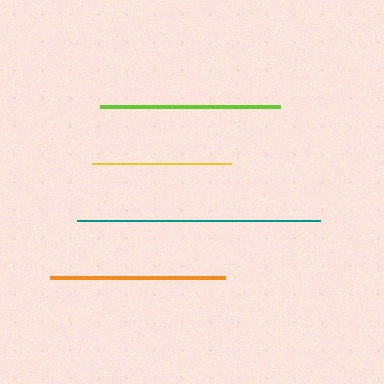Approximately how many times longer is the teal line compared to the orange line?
The teal line is approximately 1.4 times the length of the orange line.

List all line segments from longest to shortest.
From longest to shortest: teal, lime, orange, yellow.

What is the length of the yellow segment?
The yellow segment is approximately 139 pixels long.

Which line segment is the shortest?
The yellow line is the shortest at approximately 139 pixels.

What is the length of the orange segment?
The orange segment is approximately 176 pixels long.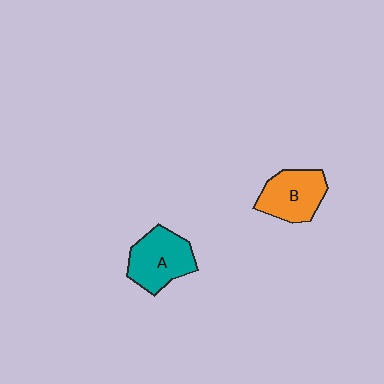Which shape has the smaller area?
Shape B (orange).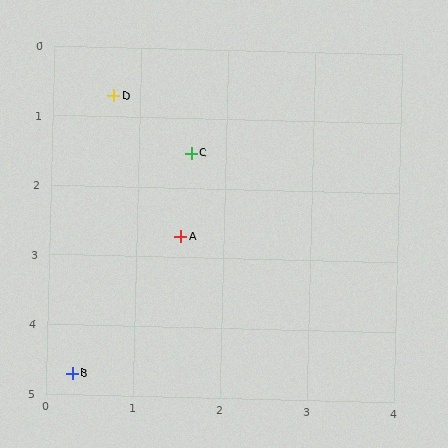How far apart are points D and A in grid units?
Points D and A are about 2.2 grid units apart.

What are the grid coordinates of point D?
Point D is at approximately (0.7, 0.7).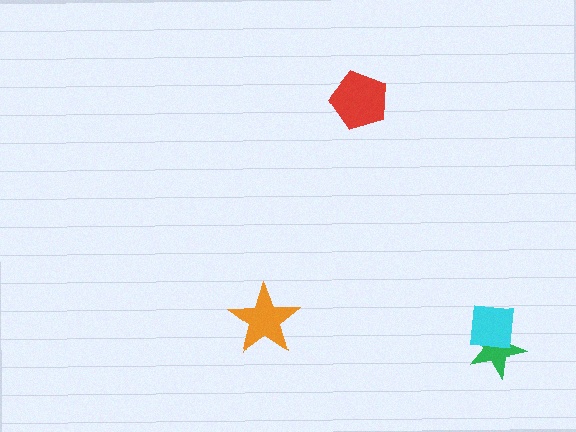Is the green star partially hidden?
Yes, it is partially covered by another shape.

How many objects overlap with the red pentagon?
0 objects overlap with the red pentagon.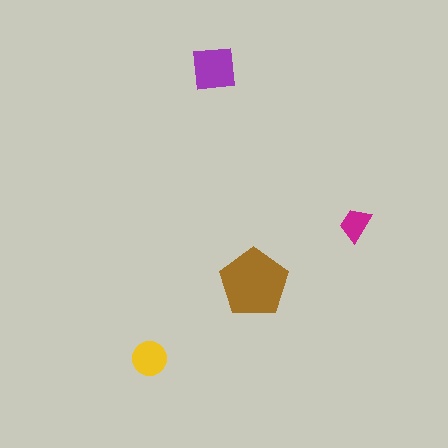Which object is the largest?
The brown pentagon.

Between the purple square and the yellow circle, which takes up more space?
The purple square.